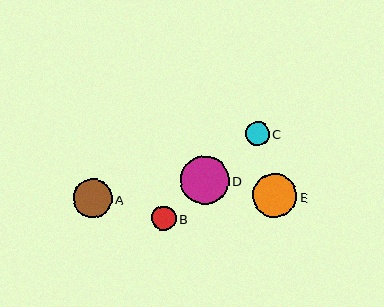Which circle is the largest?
Circle D is the largest with a size of approximately 48 pixels.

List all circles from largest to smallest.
From largest to smallest: D, E, A, B, C.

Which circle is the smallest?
Circle C is the smallest with a size of approximately 24 pixels.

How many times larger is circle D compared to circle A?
Circle D is approximately 1.2 times the size of circle A.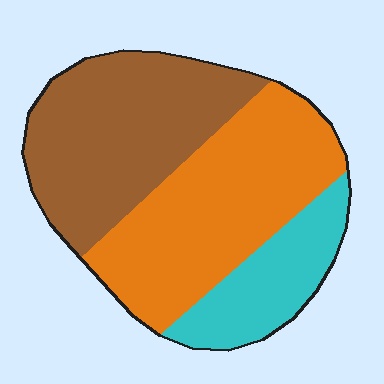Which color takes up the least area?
Cyan, at roughly 20%.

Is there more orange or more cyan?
Orange.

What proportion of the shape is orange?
Orange takes up about two fifths (2/5) of the shape.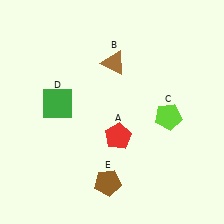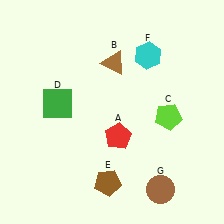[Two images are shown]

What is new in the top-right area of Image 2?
A cyan hexagon (F) was added in the top-right area of Image 2.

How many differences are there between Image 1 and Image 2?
There are 2 differences between the two images.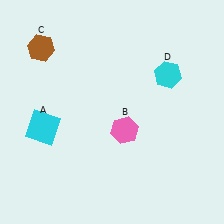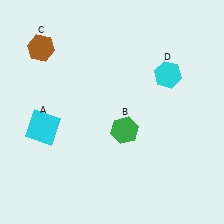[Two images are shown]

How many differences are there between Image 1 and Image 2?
There is 1 difference between the two images.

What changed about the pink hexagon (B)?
In Image 1, B is pink. In Image 2, it changed to green.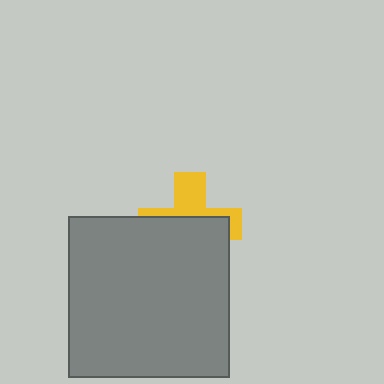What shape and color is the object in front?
The object in front is a gray square.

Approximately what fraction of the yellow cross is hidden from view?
Roughly 60% of the yellow cross is hidden behind the gray square.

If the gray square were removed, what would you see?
You would see the complete yellow cross.